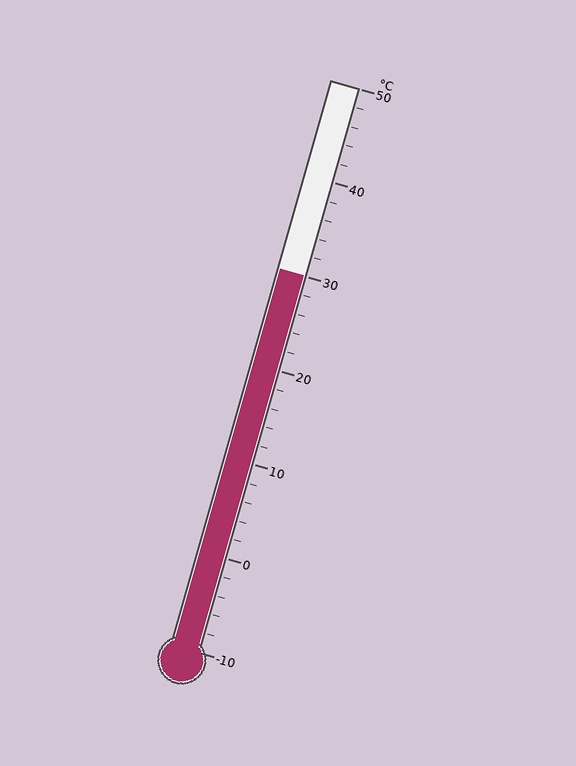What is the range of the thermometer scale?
The thermometer scale ranges from -10°C to 50°C.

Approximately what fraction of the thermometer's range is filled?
The thermometer is filled to approximately 65% of its range.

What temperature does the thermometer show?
The thermometer shows approximately 30°C.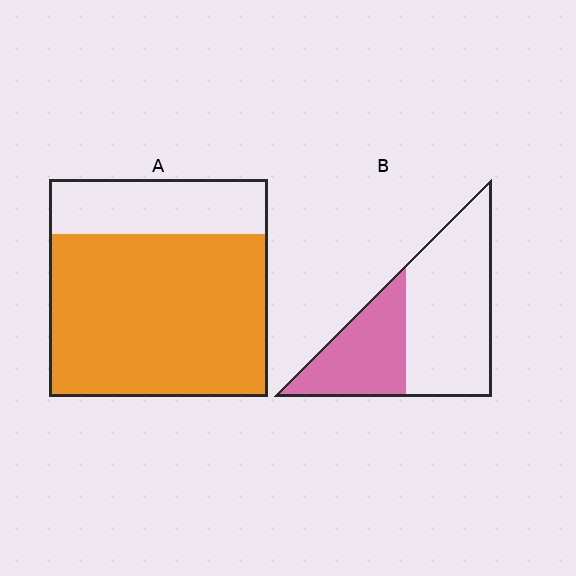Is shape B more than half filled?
No.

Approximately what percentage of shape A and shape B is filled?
A is approximately 75% and B is approximately 35%.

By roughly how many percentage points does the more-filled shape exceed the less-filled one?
By roughly 40 percentage points (A over B).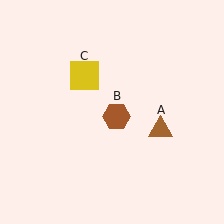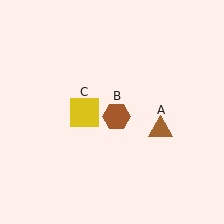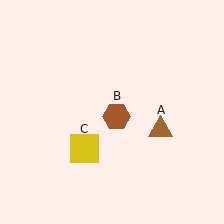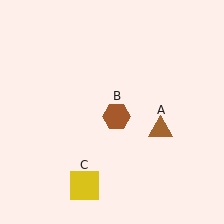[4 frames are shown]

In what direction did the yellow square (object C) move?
The yellow square (object C) moved down.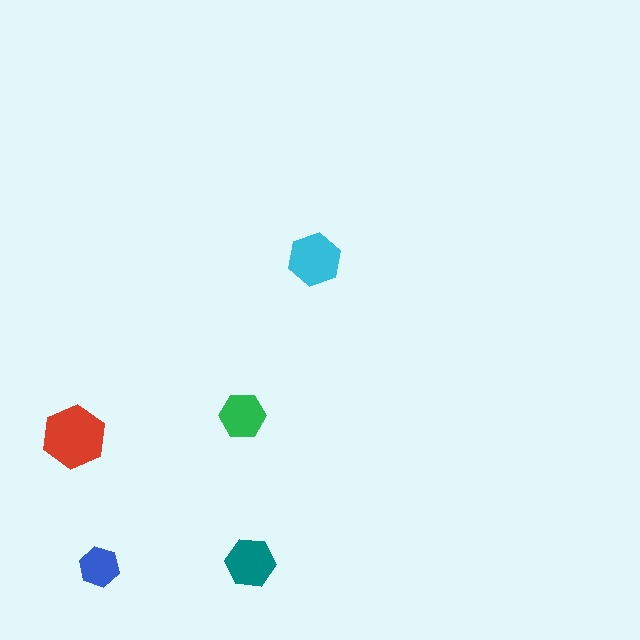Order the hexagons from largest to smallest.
the red one, the cyan one, the teal one, the green one, the blue one.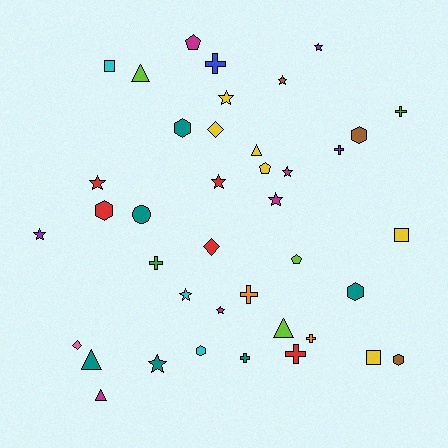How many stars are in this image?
There are 11 stars.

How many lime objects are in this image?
There are 3 lime objects.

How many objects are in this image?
There are 40 objects.